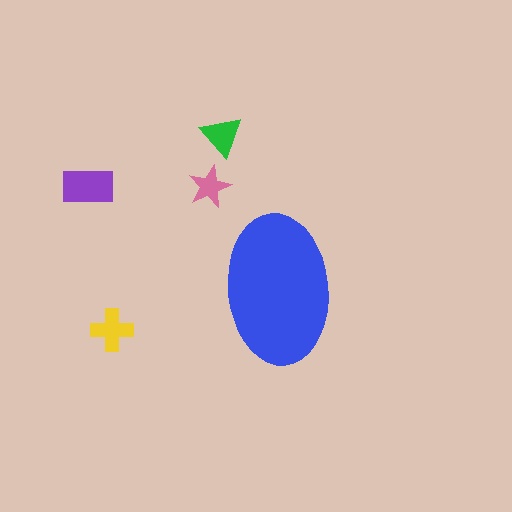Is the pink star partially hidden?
No, the pink star is fully visible.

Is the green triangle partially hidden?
No, the green triangle is fully visible.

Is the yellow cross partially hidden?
No, the yellow cross is fully visible.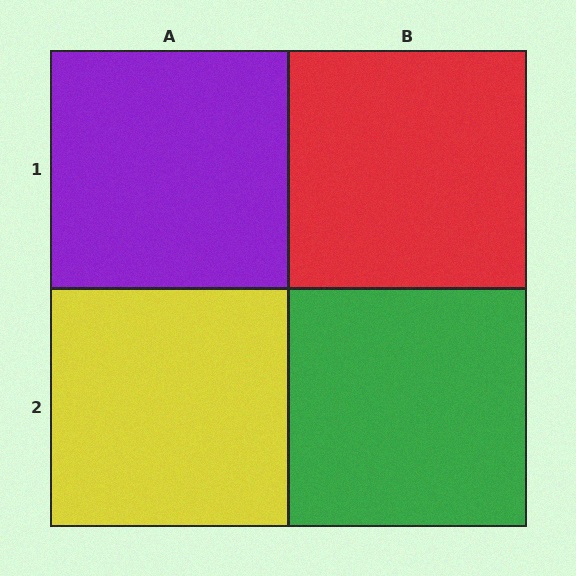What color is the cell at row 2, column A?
Yellow.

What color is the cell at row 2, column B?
Green.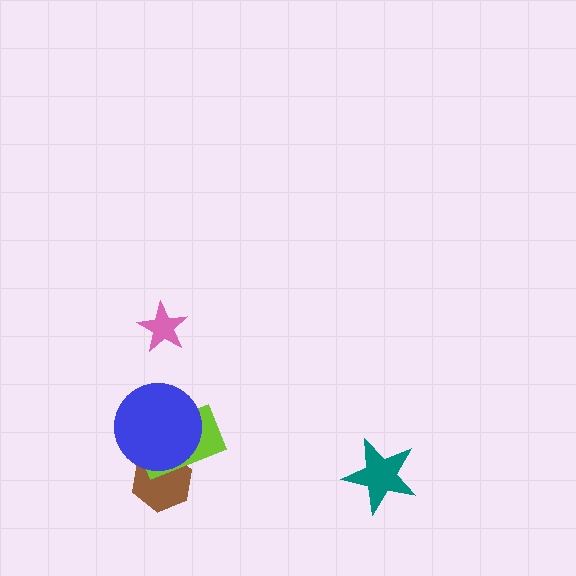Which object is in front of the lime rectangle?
The blue circle is in front of the lime rectangle.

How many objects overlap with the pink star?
0 objects overlap with the pink star.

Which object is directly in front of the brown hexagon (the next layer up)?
The lime rectangle is directly in front of the brown hexagon.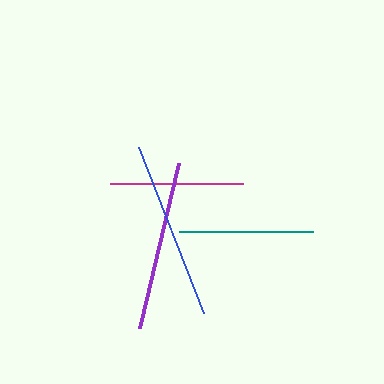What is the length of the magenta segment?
The magenta segment is approximately 133 pixels long.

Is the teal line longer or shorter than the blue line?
The blue line is longer than the teal line.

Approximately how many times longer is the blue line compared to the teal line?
The blue line is approximately 1.3 times the length of the teal line.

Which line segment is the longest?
The blue line is the longest at approximately 178 pixels.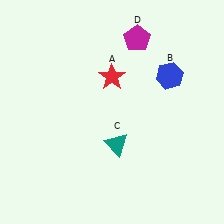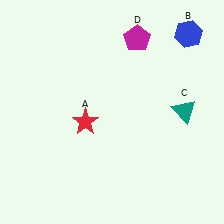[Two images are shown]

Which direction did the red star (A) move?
The red star (A) moved down.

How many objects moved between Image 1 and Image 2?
3 objects moved between the two images.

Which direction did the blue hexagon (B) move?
The blue hexagon (B) moved up.